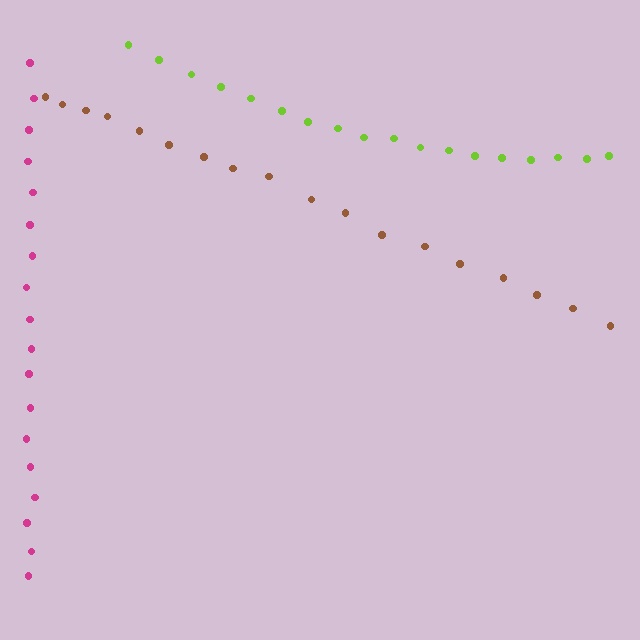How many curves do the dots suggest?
There are 3 distinct paths.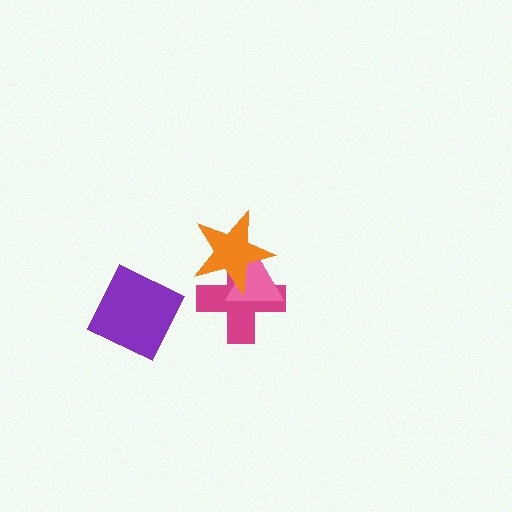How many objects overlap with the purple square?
0 objects overlap with the purple square.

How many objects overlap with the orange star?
2 objects overlap with the orange star.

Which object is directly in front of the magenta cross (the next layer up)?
The pink triangle is directly in front of the magenta cross.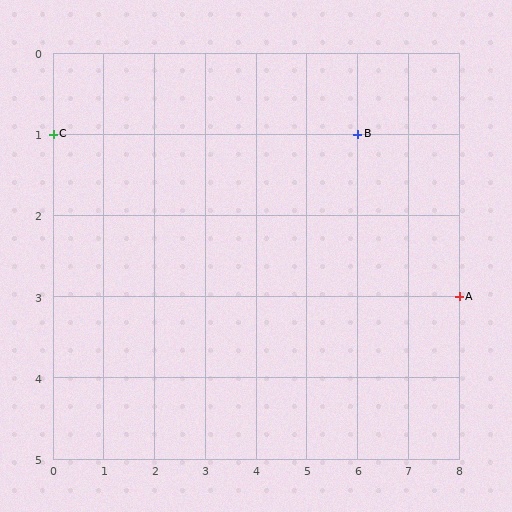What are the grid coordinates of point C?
Point C is at grid coordinates (0, 1).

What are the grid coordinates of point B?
Point B is at grid coordinates (6, 1).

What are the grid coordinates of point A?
Point A is at grid coordinates (8, 3).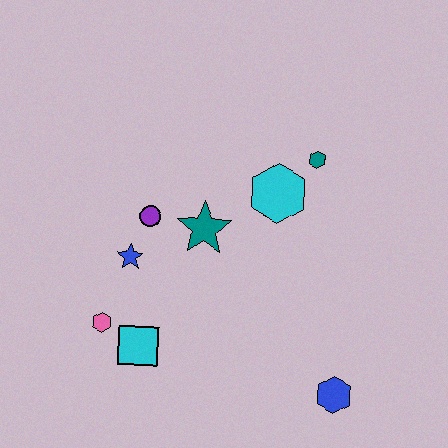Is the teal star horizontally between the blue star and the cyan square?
No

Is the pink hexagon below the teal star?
Yes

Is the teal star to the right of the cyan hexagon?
No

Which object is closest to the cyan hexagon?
The teal hexagon is closest to the cyan hexagon.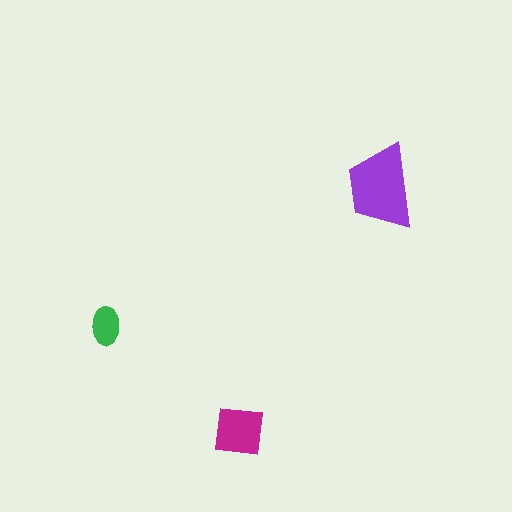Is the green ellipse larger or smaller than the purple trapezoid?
Smaller.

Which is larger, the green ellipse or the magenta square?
The magenta square.